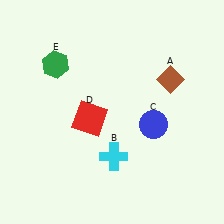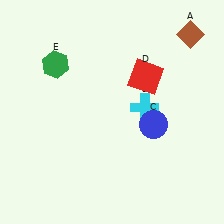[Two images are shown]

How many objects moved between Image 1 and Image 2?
3 objects moved between the two images.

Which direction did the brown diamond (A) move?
The brown diamond (A) moved up.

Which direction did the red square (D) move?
The red square (D) moved right.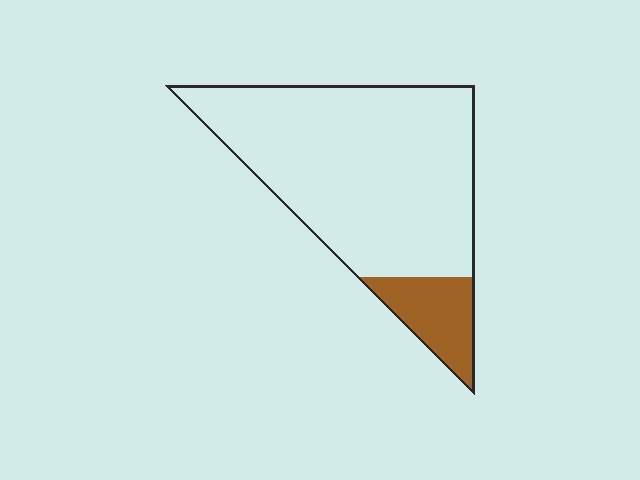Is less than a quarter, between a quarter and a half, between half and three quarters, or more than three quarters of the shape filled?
Less than a quarter.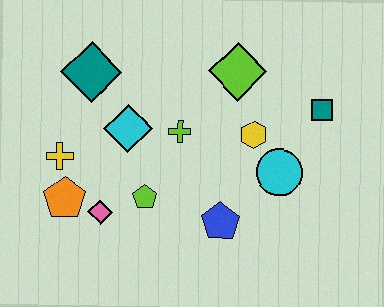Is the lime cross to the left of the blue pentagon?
Yes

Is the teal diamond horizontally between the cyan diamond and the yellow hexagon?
No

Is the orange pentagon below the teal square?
Yes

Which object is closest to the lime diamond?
The yellow hexagon is closest to the lime diamond.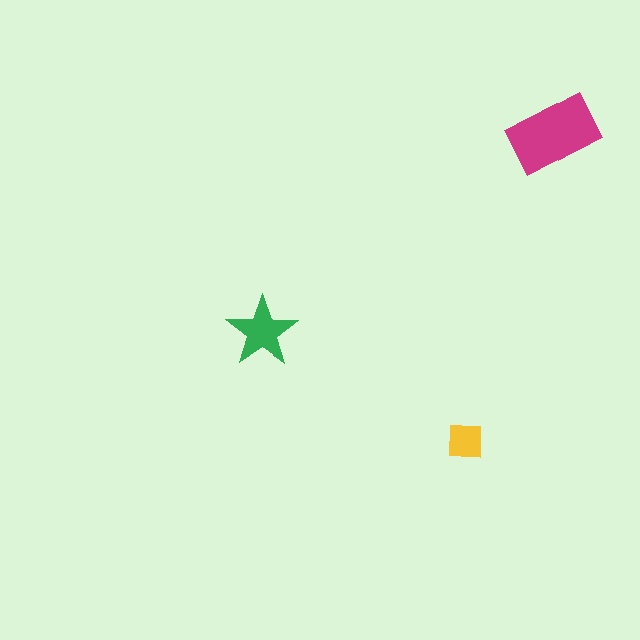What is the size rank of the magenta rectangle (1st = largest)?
1st.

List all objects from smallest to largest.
The yellow square, the green star, the magenta rectangle.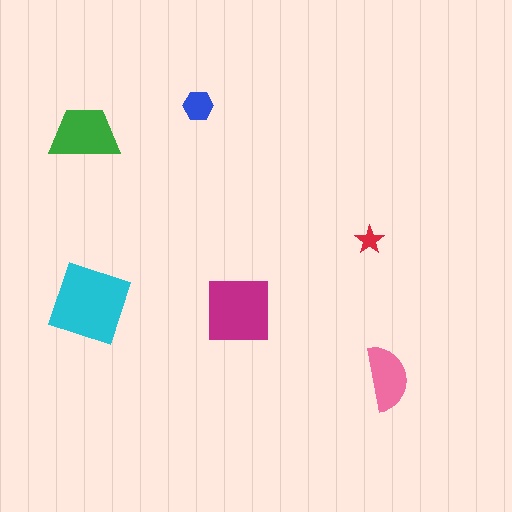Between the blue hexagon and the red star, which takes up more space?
The blue hexagon.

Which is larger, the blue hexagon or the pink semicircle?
The pink semicircle.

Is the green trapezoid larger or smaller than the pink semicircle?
Larger.